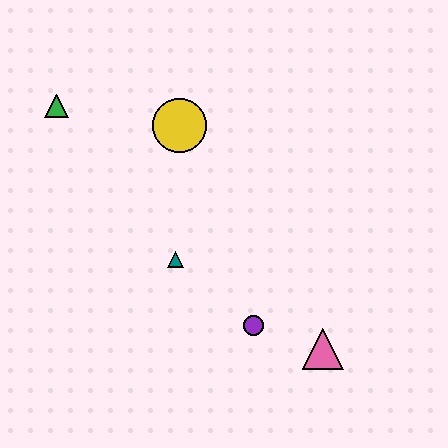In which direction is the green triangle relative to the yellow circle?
The green triangle is to the left of the yellow circle.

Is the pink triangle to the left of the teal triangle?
No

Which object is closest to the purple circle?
The pink triangle is closest to the purple circle.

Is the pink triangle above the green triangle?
No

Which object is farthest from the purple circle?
The green triangle is farthest from the purple circle.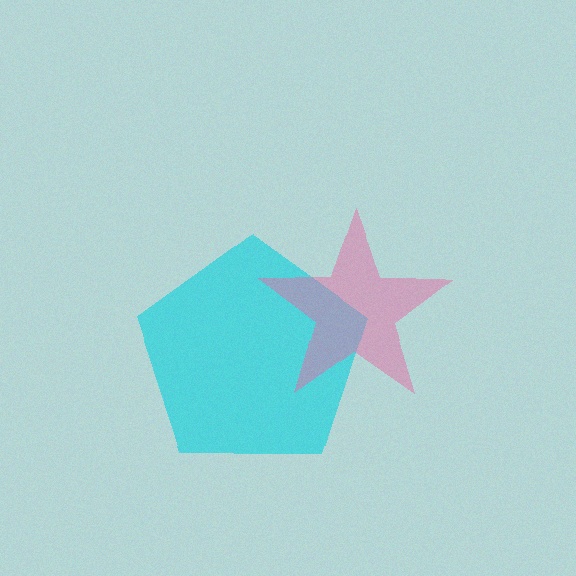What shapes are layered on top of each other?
The layered shapes are: a cyan pentagon, a pink star.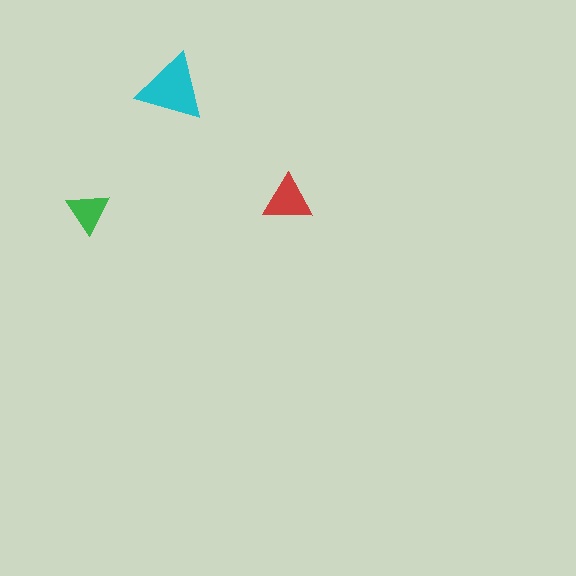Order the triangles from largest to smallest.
the cyan one, the red one, the green one.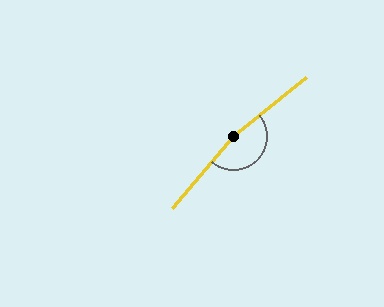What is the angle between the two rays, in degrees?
Approximately 169 degrees.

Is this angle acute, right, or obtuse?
It is obtuse.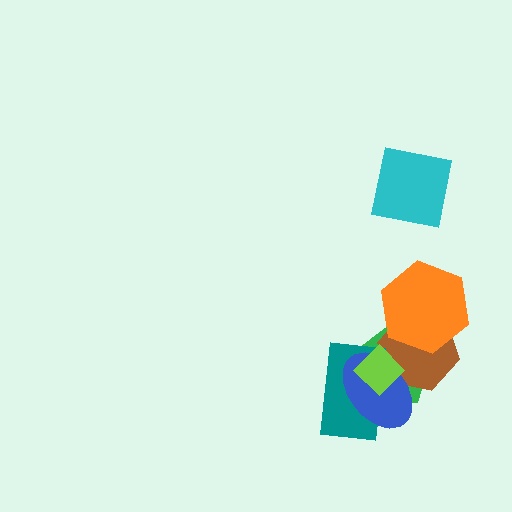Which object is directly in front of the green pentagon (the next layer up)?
The brown hexagon is directly in front of the green pentagon.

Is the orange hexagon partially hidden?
No, no other shape covers it.